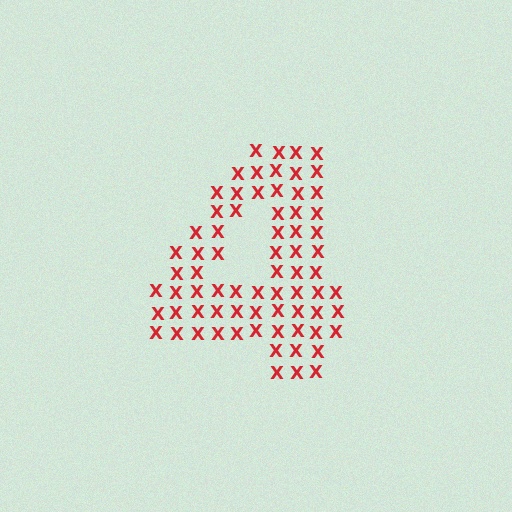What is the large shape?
The large shape is the digit 4.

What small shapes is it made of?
It is made of small letter X's.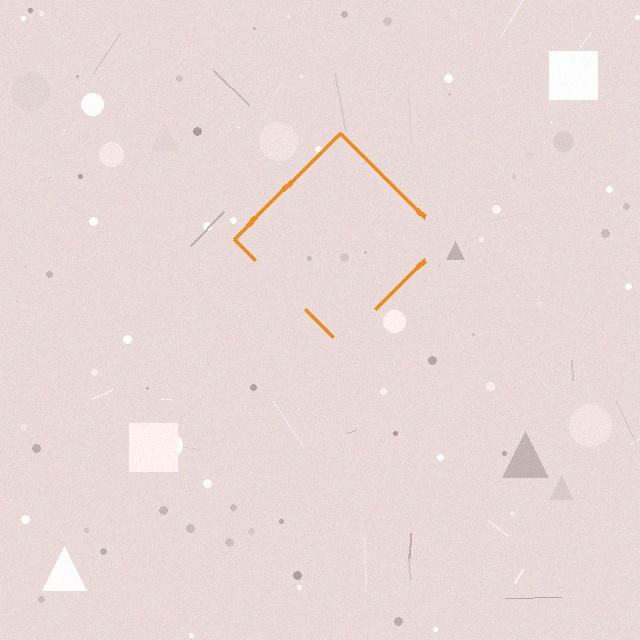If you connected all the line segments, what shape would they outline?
They would outline a diamond.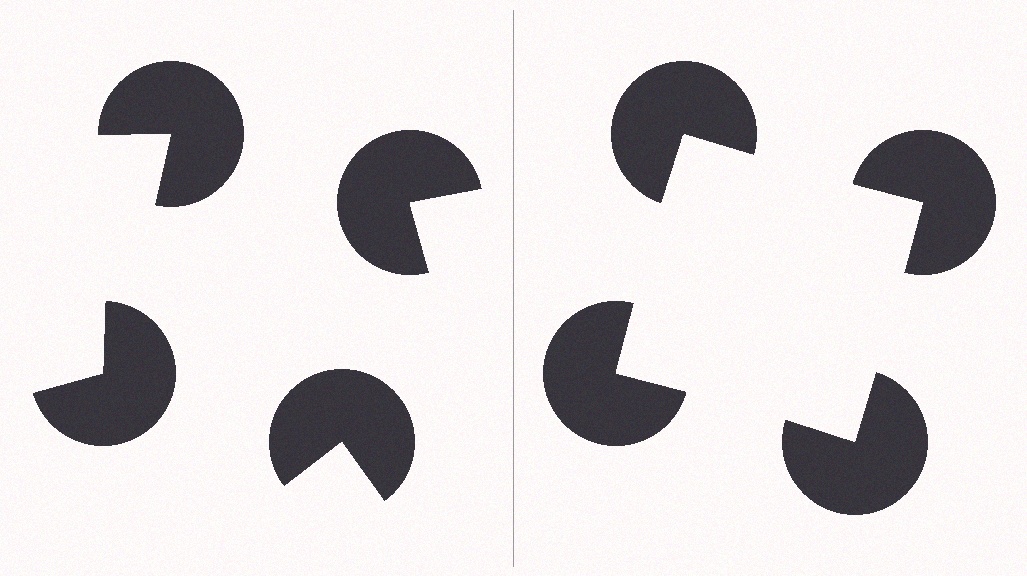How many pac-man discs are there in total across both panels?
8 — 4 on each side.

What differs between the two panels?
The pac-man discs are positioned identically on both sides; only the wedge orientations differ. On the right they align to a square; on the left they are misaligned.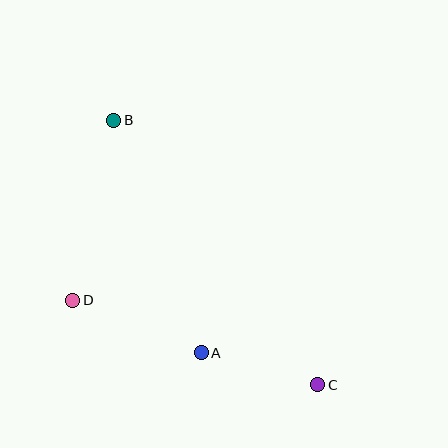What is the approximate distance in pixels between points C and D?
The distance between C and D is approximately 259 pixels.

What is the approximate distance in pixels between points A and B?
The distance between A and B is approximately 249 pixels.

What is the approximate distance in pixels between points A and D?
The distance between A and D is approximately 139 pixels.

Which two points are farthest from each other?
Points B and C are farthest from each other.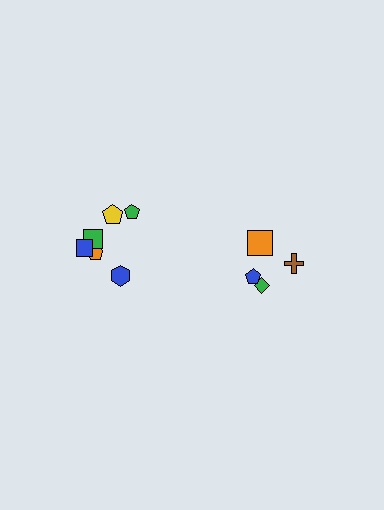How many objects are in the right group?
There are 4 objects.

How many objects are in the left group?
There are 6 objects.